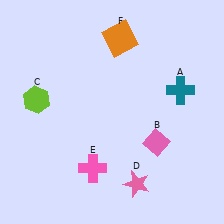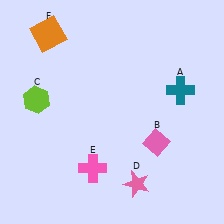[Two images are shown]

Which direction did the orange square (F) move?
The orange square (F) moved left.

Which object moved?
The orange square (F) moved left.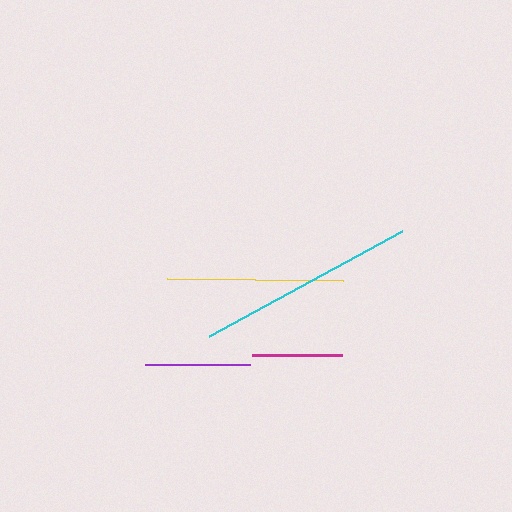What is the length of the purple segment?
The purple segment is approximately 105 pixels long.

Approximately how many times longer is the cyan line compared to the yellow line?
The cyan line is approximately 1.2 times the length of the yellow line.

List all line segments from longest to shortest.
From longest to shortest: cyan, yellow, purple, magenta.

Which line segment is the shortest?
The magenta line is the shortest at approximately 90 pixels.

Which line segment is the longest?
The cyan line is the longest at approximately 220 pixels.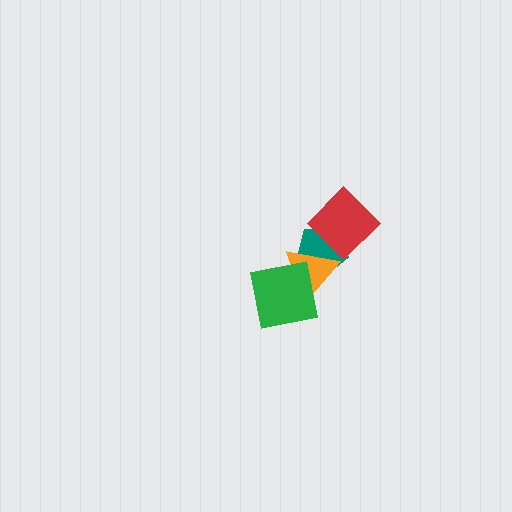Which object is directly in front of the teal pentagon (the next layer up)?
The orange triangle is directly in front of the teal pentagon.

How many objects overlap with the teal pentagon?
3 objects overlap with the teal pentagon.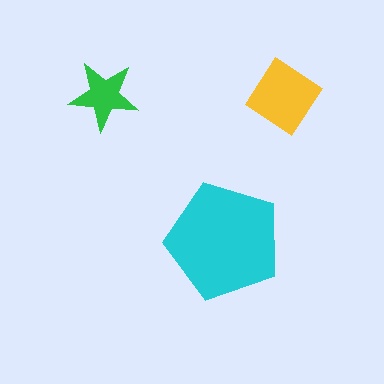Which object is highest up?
The green star is topmost.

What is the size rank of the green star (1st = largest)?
3rd.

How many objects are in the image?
There are 3 objects in the image.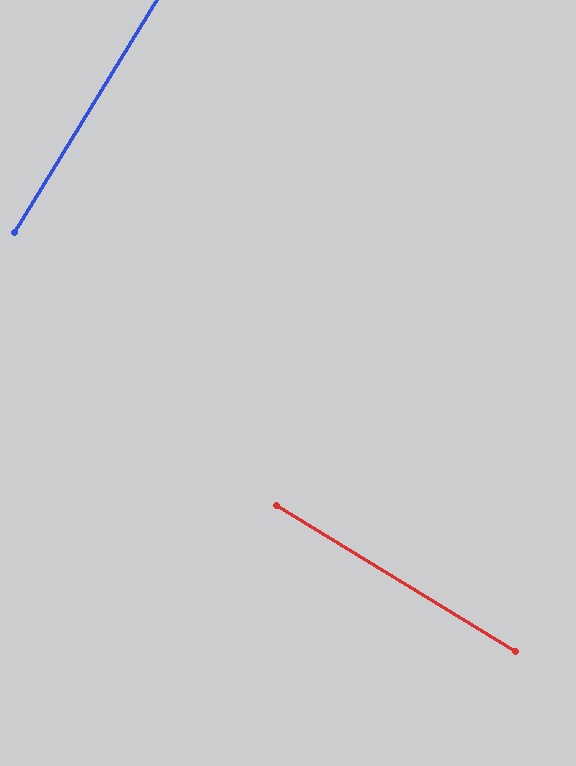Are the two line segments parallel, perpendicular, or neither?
Perpendicular — they meet at approximately 90°.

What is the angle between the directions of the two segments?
Approximately 90 degrees.